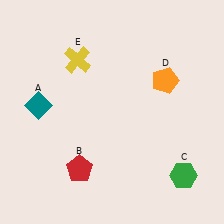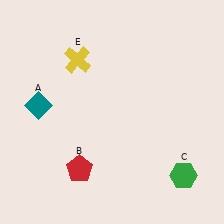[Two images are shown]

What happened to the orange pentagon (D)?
The orange pentagon (D) was removed in Image 2. It was in the top-right area of Image 1.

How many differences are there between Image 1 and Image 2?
There is 1 difference between the two images.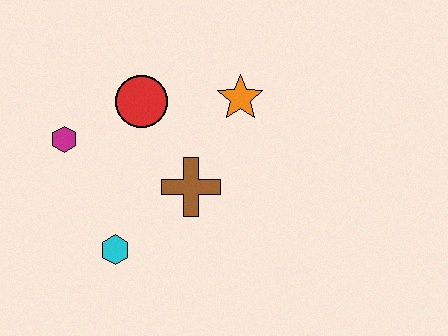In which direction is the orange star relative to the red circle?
The orange star is to the right of the red circle.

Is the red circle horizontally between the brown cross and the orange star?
No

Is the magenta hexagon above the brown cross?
Yes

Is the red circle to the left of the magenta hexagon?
No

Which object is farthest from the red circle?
The cyan hexagon is farthest from the red circle.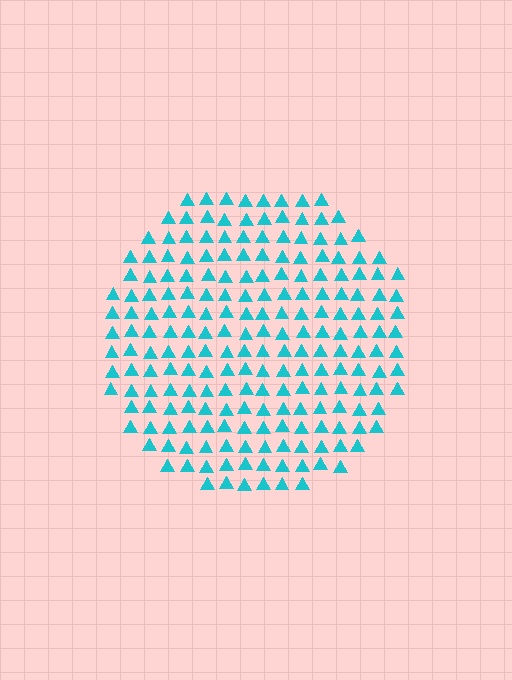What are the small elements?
The small elements are triangles.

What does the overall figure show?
The overall figure shows a circle.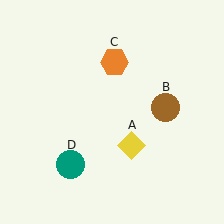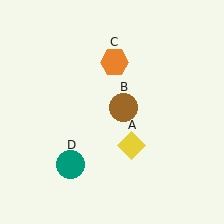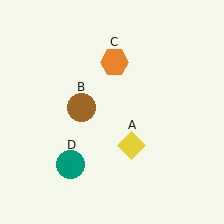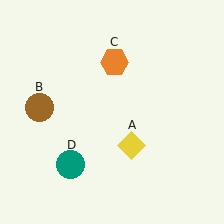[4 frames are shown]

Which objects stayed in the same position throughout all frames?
Yellow diamond (object A) and orange hexagon (object C) and teal circle (object D) remained stationary.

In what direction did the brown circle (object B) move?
The brown circle (object B) moved left.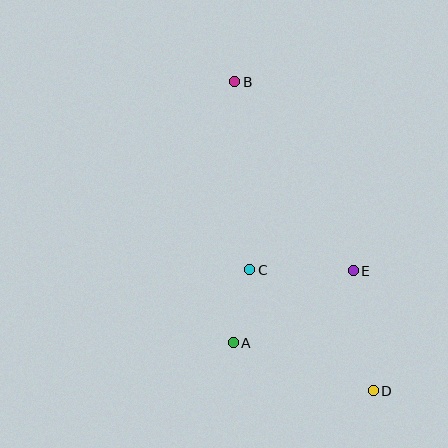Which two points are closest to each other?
Points A and C are closest to each other.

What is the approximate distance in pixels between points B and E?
The distance between B and E is approximately 223 pixels.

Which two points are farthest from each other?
Points B and D are farthest from each other.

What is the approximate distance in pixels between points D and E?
The distance between D and E is approximately 122 pixels.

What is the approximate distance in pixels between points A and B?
The distance between A and B is approximately 261 pixels.